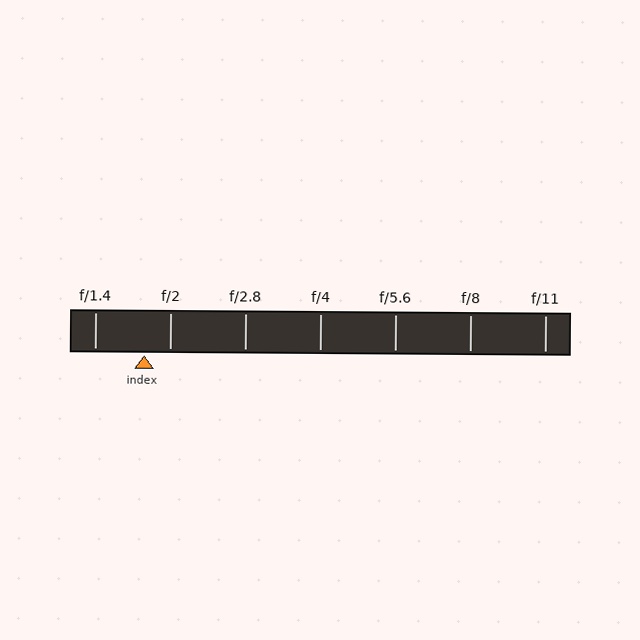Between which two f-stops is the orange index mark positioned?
The index mark is between f/1.4 and f/2.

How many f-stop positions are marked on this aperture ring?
There are 7 f-stop positions marked.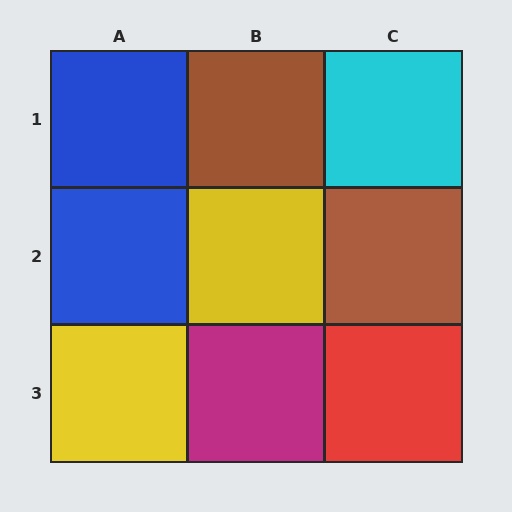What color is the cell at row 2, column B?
Yellow.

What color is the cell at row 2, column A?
Blue.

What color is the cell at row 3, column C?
Red.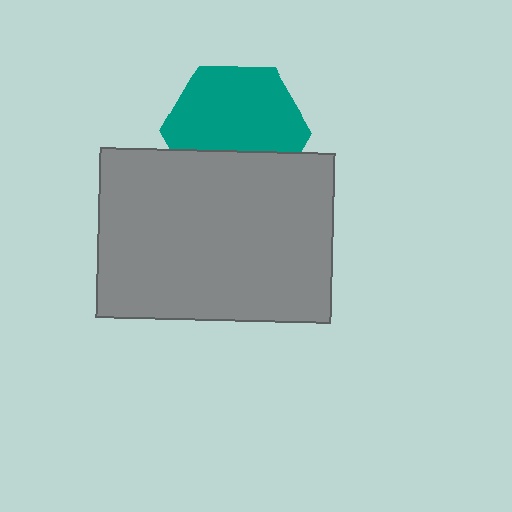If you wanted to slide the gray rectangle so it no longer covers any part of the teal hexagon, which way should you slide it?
Slide it down — that is the most direct way to separate the two shapes.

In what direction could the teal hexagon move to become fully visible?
The teal hexagon could move up. That would shift it out from behind the gray rectangle entirely.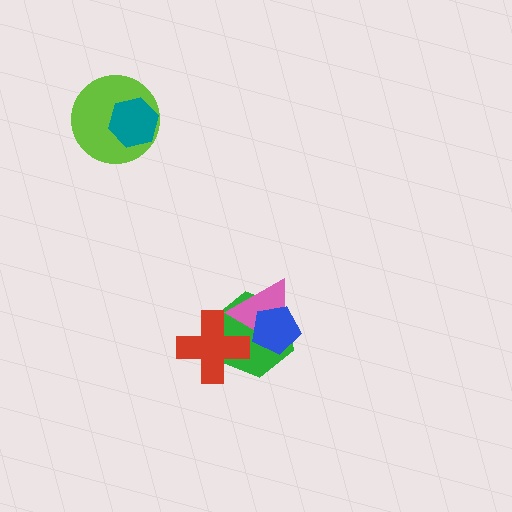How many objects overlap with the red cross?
2 objects overlap with the red cross.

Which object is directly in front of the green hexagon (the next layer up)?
The pink triangle is directly in front of the green hexagon.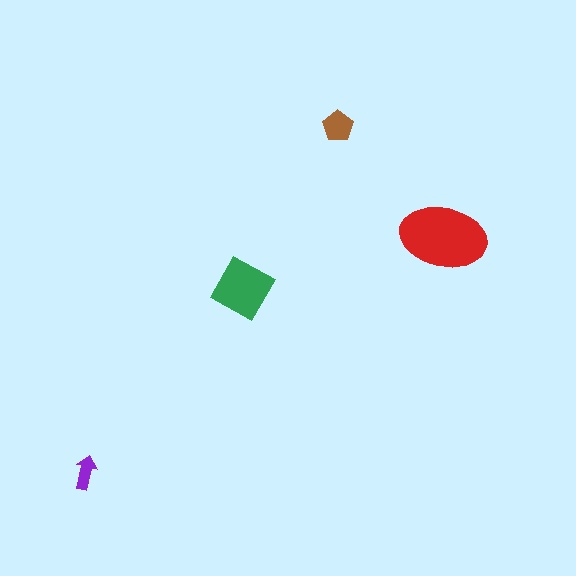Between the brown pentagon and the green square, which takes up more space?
The green square.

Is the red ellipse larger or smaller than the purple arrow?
Larger.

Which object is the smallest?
The purple arrow.